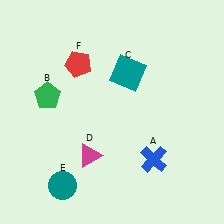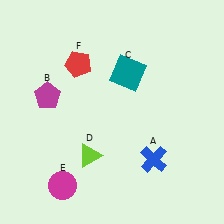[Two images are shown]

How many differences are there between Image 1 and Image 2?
There are 3 differences between the two images.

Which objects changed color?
B changed from green to magenta. D changed from magenta to lime. E changed from teal to magenta.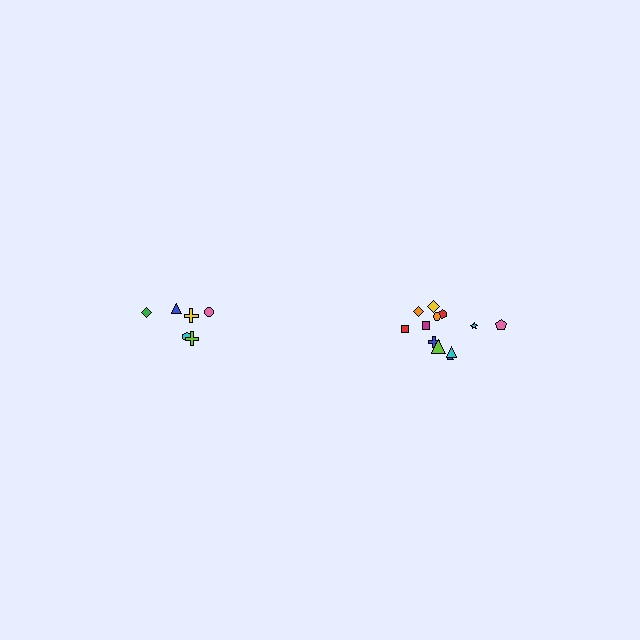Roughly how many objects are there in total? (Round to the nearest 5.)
Roughly 20 objects in total.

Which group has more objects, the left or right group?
The right group.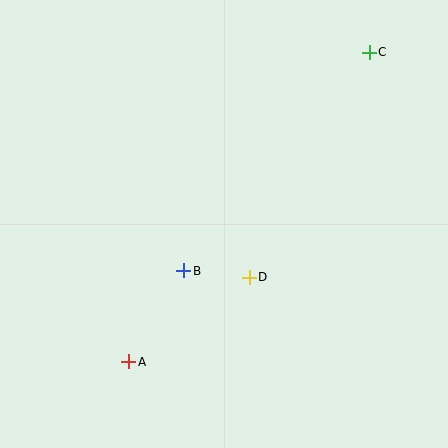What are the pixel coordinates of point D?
Point D is at (249, 277).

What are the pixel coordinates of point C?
Point C is at (369, 52).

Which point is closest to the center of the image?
Point D at (249, 277) is closest to the center.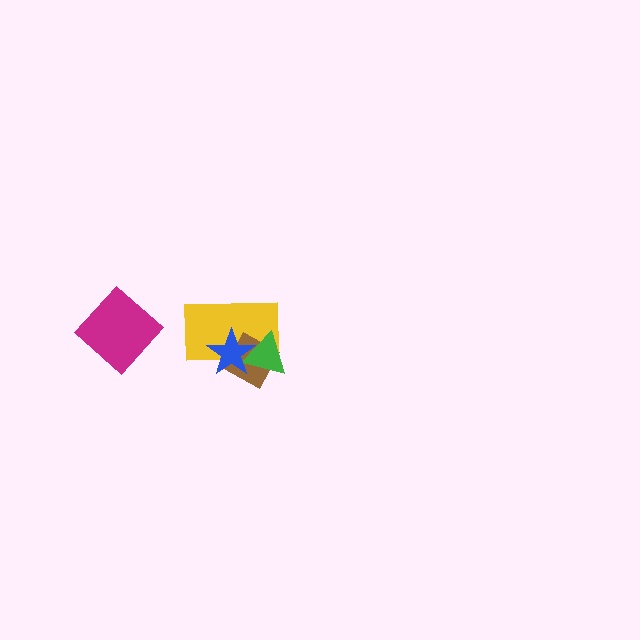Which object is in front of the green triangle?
The blue star is in front of the green triangle.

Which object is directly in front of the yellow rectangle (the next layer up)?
The brown diamond is directly in front of the yellow rectangle.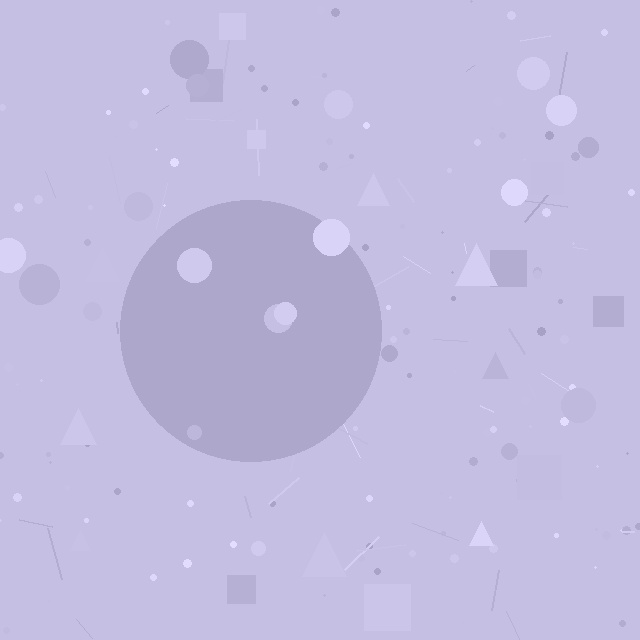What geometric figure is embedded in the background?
A circle is embedded in the background.